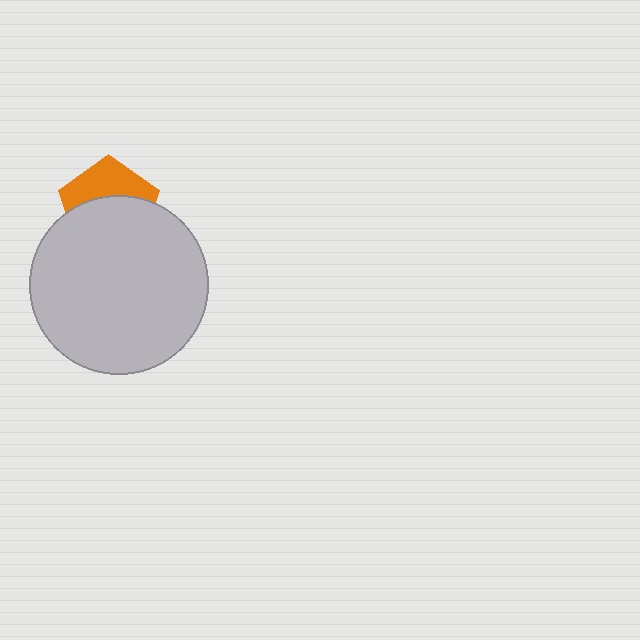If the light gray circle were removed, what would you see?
You would see the complete orange pentagon.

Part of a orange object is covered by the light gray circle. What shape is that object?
It is a pentagon.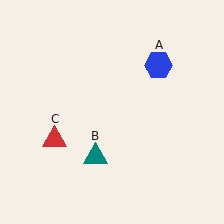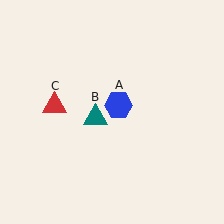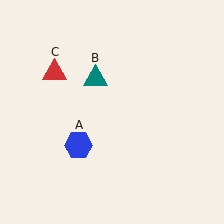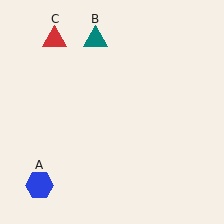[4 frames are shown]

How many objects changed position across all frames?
3 objects changed position: blue hexagon (object A), teal triangle (object B), red triangle (object C).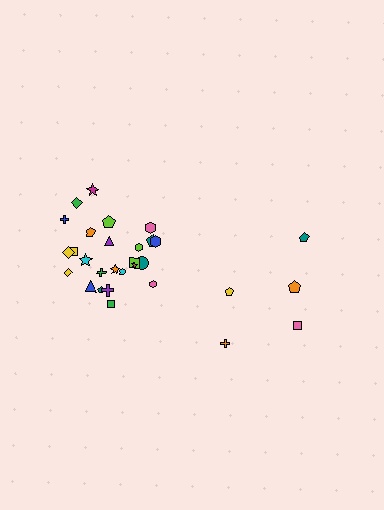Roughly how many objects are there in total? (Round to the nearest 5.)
Roughly 30 objects in total.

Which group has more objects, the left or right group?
The left group.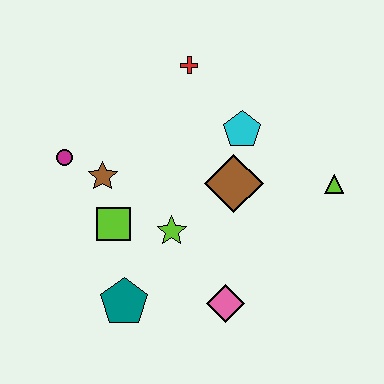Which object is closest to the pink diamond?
The lime star is closest to the pink diamond.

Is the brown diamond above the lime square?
Yes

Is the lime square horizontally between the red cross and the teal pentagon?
No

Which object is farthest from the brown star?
The lime triangle is farthest from the brown star.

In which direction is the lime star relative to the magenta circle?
The lime star is to the right of the magenta circle.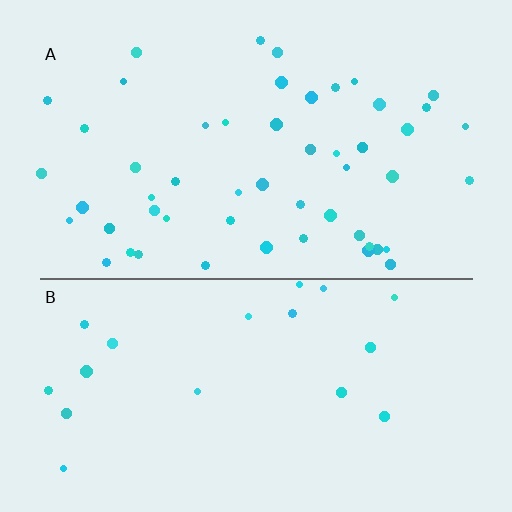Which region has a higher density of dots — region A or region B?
A (the top).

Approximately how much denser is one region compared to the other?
Approximately 2.7× — region A over region B.